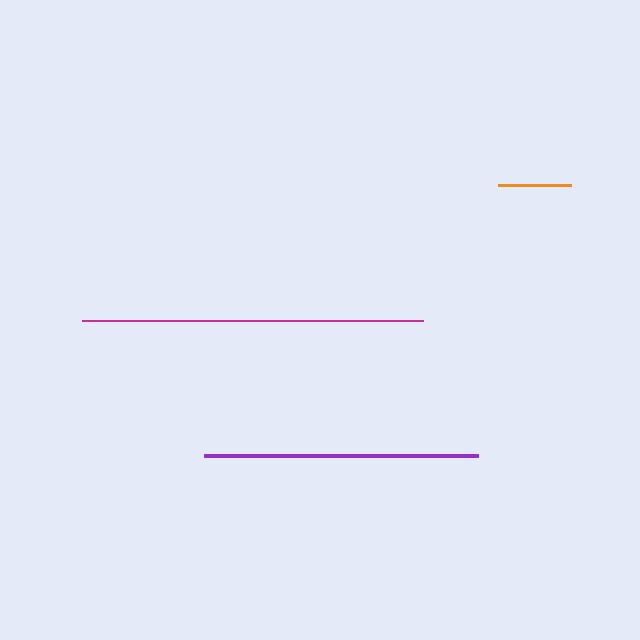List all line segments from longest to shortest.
From longest to shortest: magenta, purple, orange.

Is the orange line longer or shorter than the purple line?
The purple line is longer than the orange line.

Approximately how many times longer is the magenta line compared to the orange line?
The magenta line is approximately 4.7 times the length of the orange line.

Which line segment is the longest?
The magenta line is the longest at approximately 341 pixels.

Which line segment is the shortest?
The orange line is the shortest at approximately 73 pixels.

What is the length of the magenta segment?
The magenta segment is approximately 341 pixels long.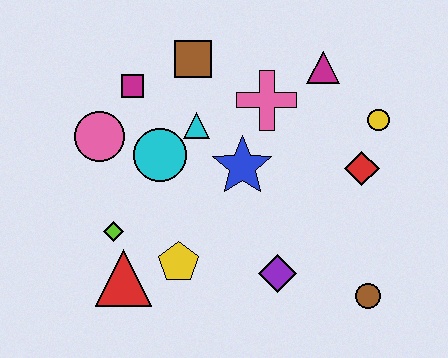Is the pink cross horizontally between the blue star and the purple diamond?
Yes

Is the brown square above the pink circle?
Yes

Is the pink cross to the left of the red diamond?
Yes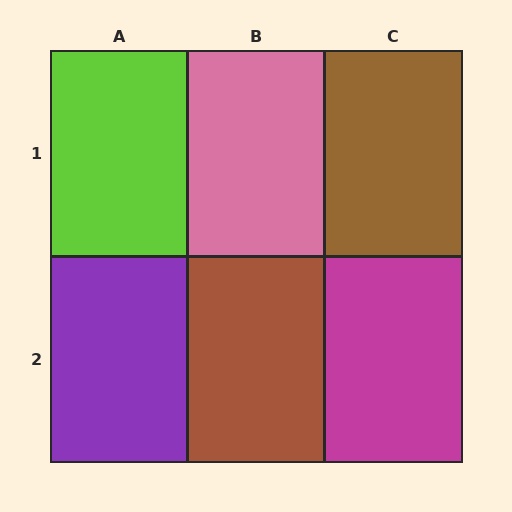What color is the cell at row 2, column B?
Brown.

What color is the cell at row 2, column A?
Purple.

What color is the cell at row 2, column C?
Magenta.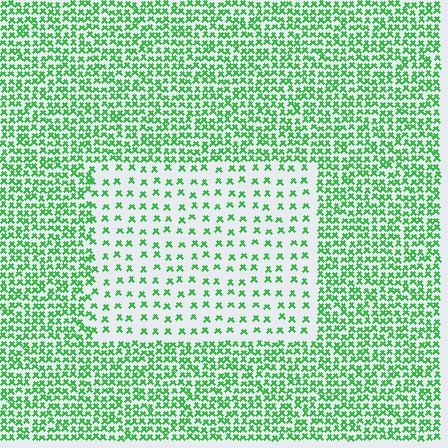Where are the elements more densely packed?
The elements are more densely packed outside the rectangle boundary.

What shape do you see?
I see a rectangle.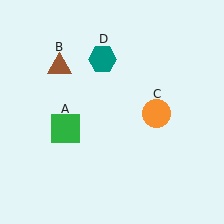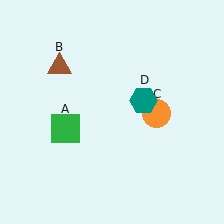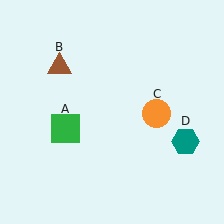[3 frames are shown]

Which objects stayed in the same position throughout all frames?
Green square (object A) and brown triangle (object B) and orange circle (object C) remained stationary.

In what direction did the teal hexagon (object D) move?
The teal hexagon (object D) moved down and to the right.